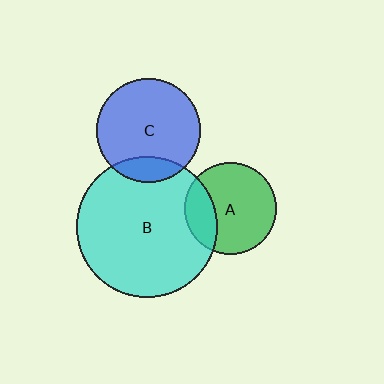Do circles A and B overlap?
Yes.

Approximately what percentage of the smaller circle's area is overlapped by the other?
Approximately 25%.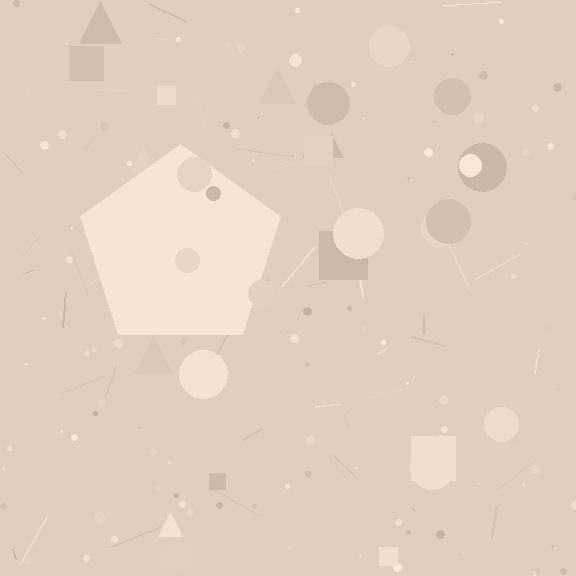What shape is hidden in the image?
A pentagon is hidden in the image.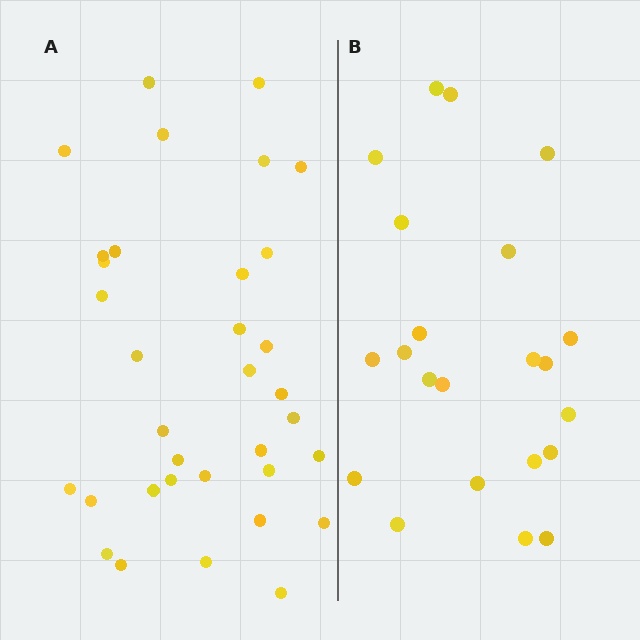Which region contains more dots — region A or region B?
Region A (the left region) has more dots.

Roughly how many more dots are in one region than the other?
Region A has roughly 12 or so more dots than region B.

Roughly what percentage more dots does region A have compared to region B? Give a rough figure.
About 55% more.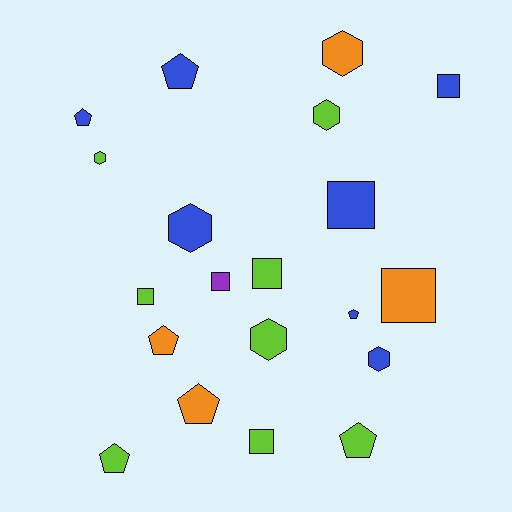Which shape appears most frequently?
Square, with 7 objects.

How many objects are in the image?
There are 20 objects.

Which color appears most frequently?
Lime, with 8 objects.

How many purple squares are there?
There is 1 purple square.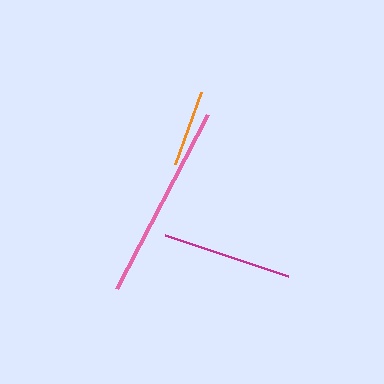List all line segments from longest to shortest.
From longest to shortest: pink, magenta, orange.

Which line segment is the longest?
The pink line is the longest at approximately 197 pixels.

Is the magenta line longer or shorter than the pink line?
The pink line is longer than the magenta line.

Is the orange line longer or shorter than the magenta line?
The magenta line is longer than the orange line.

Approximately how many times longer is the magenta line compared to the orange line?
The magenta line is approximately 1.7 times the length of the orange line.